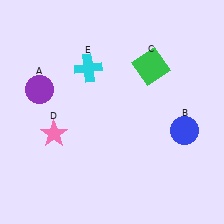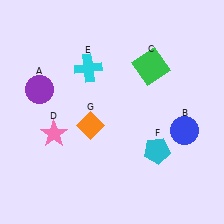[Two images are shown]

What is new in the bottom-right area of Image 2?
A cyan pentagon (F) was added in the bottom-right area of Image 2.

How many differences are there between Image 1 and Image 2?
There are 2 differences between the two images.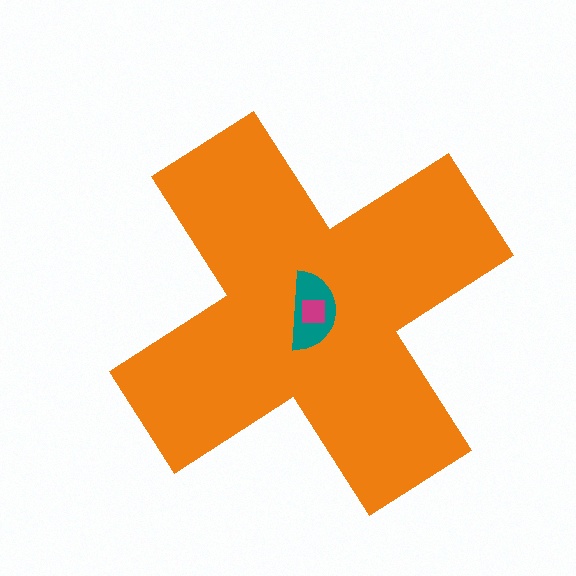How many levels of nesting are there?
3.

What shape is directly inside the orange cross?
The teal semicircle.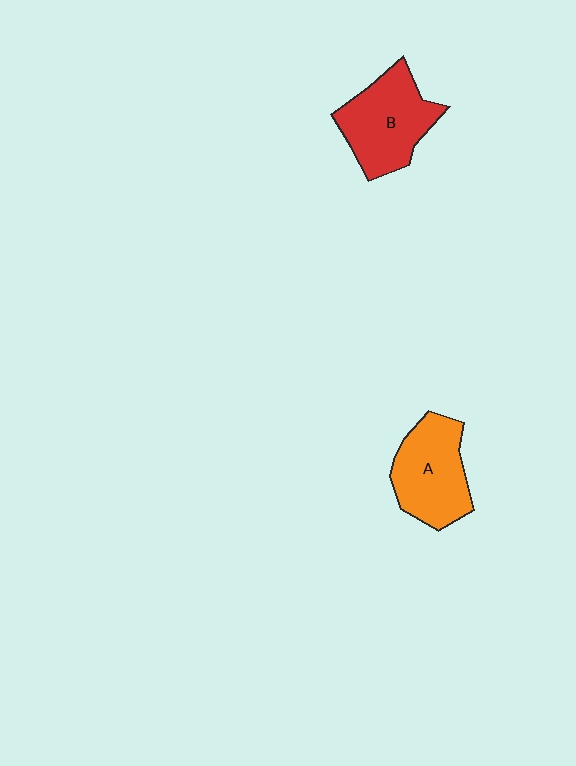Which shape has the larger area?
Shape B (red).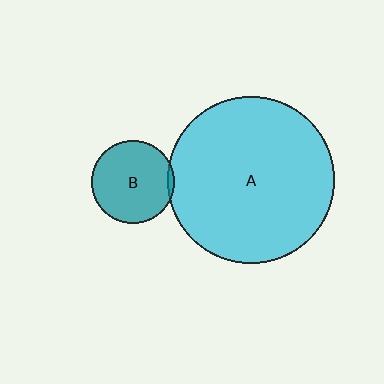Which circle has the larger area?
Circle A (cyan).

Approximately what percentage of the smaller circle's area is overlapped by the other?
Approximately 5%.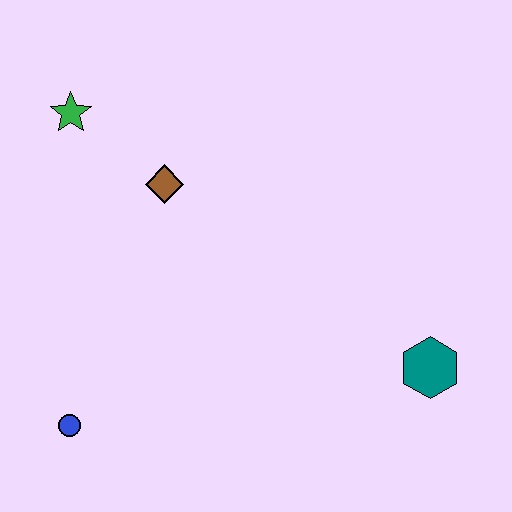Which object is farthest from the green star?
The teal hexagon is farthest from the green star.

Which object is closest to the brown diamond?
The green star is closest to the brown diamond.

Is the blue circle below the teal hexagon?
Yes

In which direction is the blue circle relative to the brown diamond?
The blue circle is below the brown diamond.